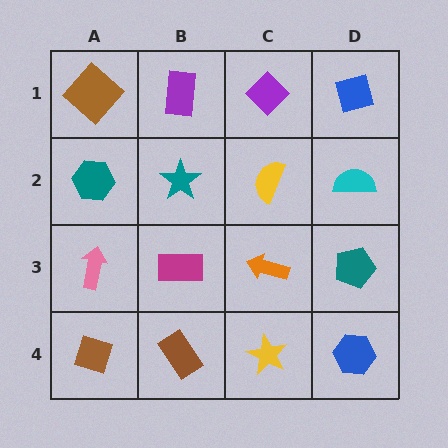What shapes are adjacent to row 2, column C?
A purple diamond (row 1, column C), an orange arrow (row 3, column C), a teal star (row 2, column B), a cyan semicircle (row 2, column D).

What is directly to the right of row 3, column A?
A magenta rectangle.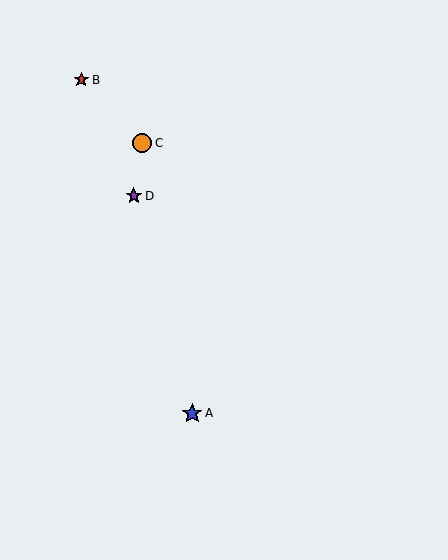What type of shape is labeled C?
Shape C is an orange circle.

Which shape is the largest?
The blue star (labeled A) is the largest.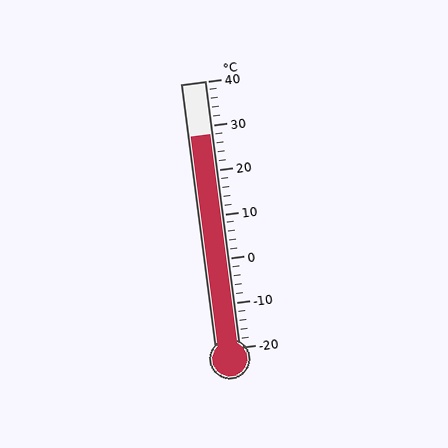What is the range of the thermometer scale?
The thermometer scale ranges from -20°C to 40°C.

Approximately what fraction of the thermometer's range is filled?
The thermometer is filled to approximately 80% of its range.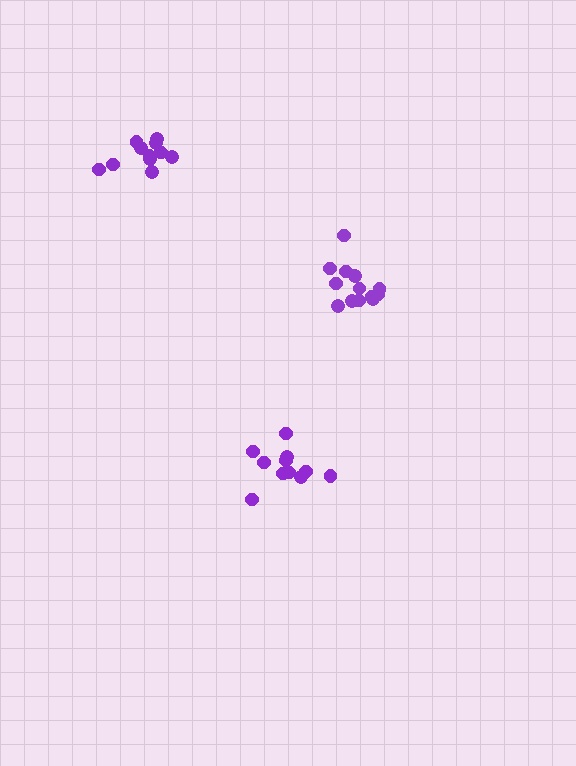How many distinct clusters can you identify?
There are 3 distinct clusters.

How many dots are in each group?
Group 1: 11 dots, Group 2: 11 dots, Group 3: 13 dots (35 total).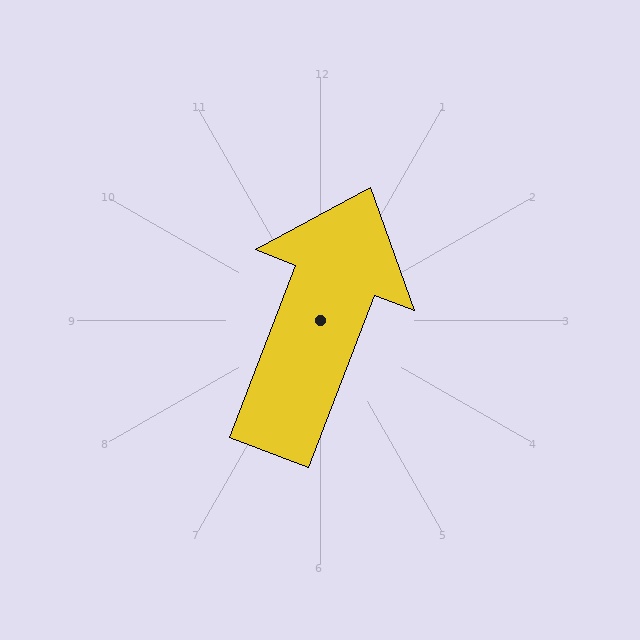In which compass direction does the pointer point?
North.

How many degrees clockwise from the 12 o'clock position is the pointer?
Approximately 21 degrees.